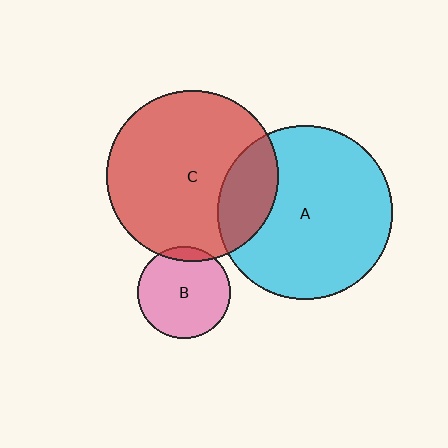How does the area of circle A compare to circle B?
Approximately 3.6 times.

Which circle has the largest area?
Circle A (cyan).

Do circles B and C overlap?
Yes.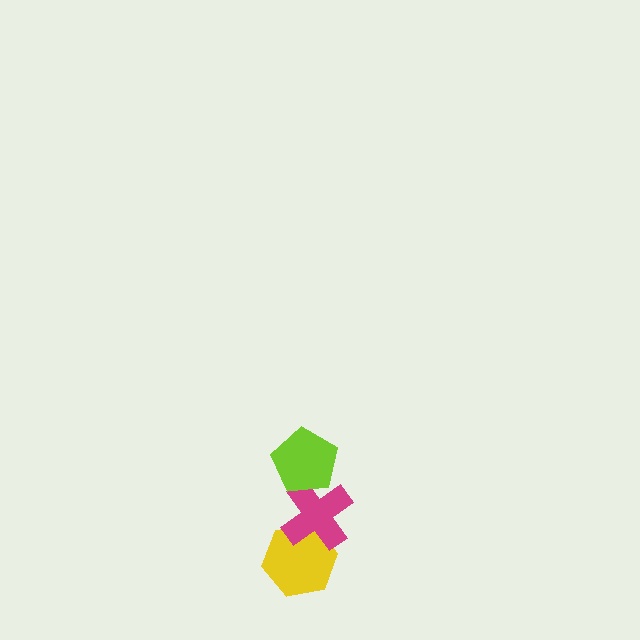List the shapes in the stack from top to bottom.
From top to bottom: the lime pentagon, the magenta cross, the yellow hexagon.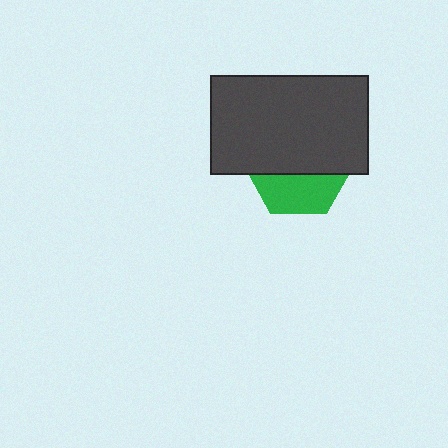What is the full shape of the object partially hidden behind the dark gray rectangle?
The partially hidden object is a green hexagon.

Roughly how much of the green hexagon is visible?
A small part of it is visible (roughly 36%).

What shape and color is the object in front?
The object in front is a dark gray rectangle.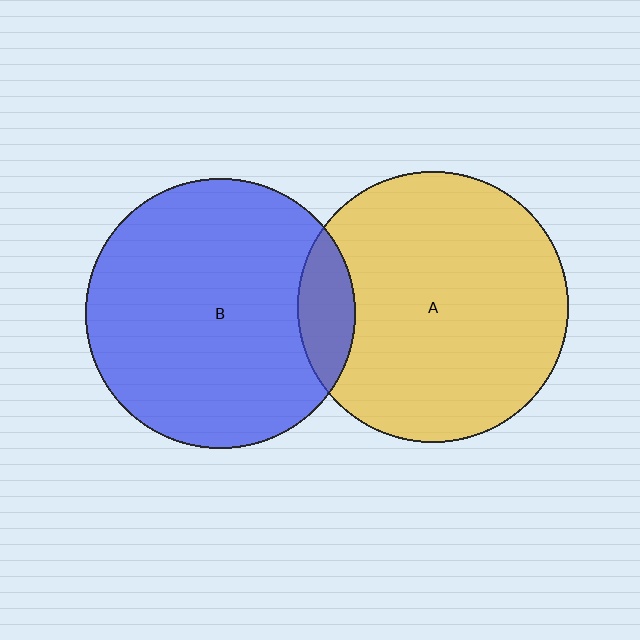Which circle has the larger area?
Circle A (yellow).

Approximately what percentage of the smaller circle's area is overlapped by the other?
Approximately 10%.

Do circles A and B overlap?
Yes.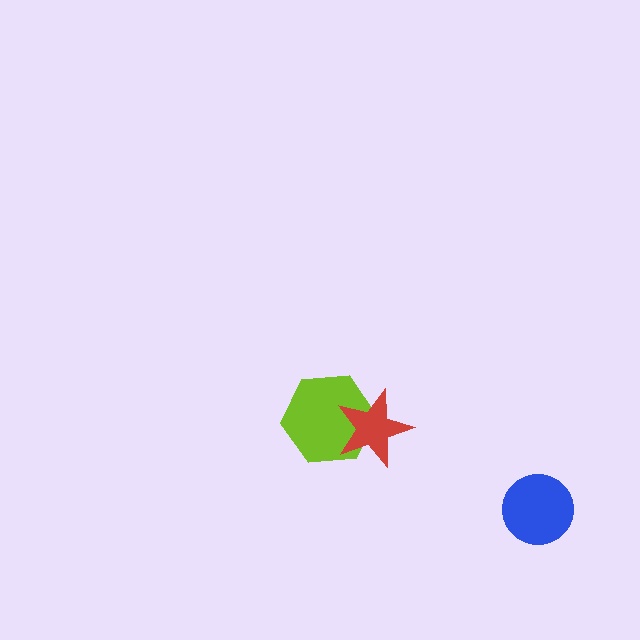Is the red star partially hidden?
No, no other shape covers it.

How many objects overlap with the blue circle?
0 objects overlap with the blue circle.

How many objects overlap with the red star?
1 object overlaps with the red star.